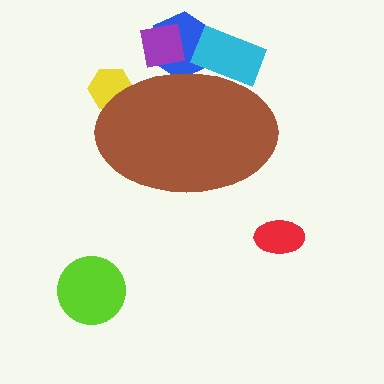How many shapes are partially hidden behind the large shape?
4 shapes are partially hidden.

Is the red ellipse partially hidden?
No, the red ellipse is fully visible.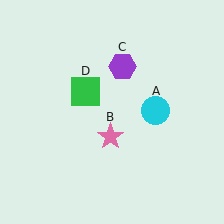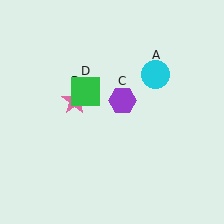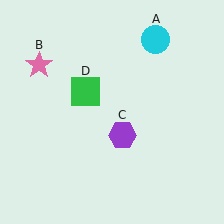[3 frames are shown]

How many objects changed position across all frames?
3 objects changed position: cyan circle (object A), pink star (object B), purple hexagon (object C).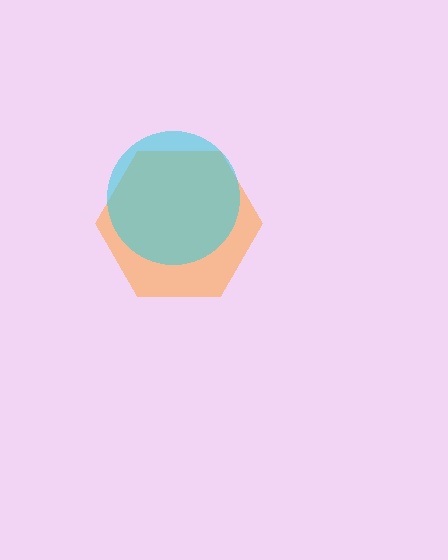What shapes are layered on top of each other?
The layered shapes are: an orange hexagon, a cyan circle.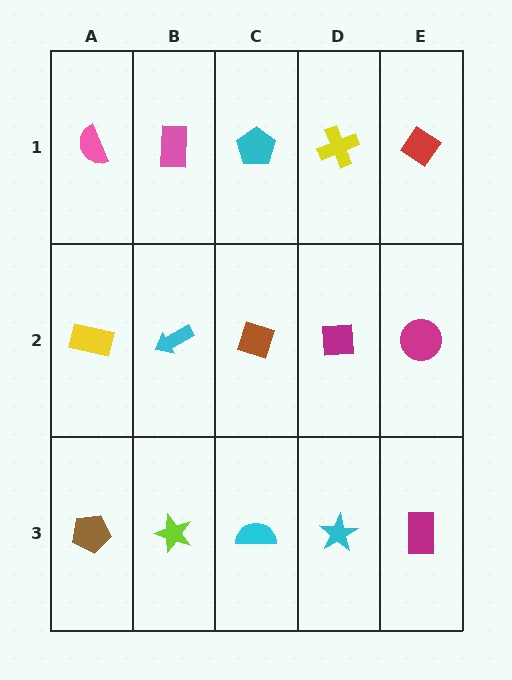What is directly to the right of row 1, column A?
A pink rectangle.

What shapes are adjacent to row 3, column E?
A magenta circle (row 2, column E), a cyan star (row 3, column D).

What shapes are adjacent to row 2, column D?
A yellow cross (row 1, column D), a cyan star (row 3, column D), a brown diamond (row 2, column C), a magenta circle (row 2, column E).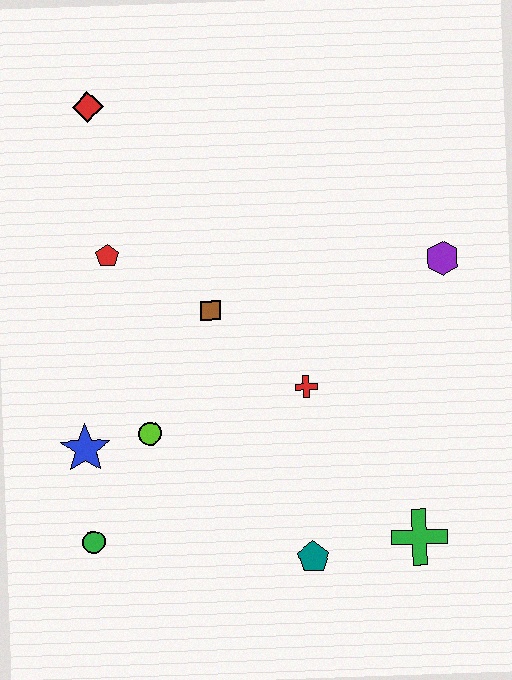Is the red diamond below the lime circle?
No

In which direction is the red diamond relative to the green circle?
The red diamond is above the green circle.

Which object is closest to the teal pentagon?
The green cross is closest to the teal pentagon.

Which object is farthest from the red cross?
The red diamond is farthest from the red cross.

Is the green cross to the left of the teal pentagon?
No